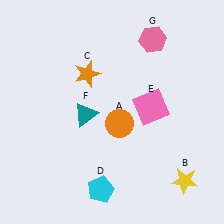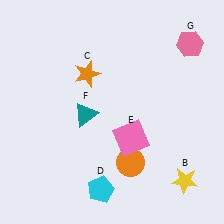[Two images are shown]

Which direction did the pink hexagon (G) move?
The pink hexagon (G) moved right.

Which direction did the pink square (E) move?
The pink square (E) moved down.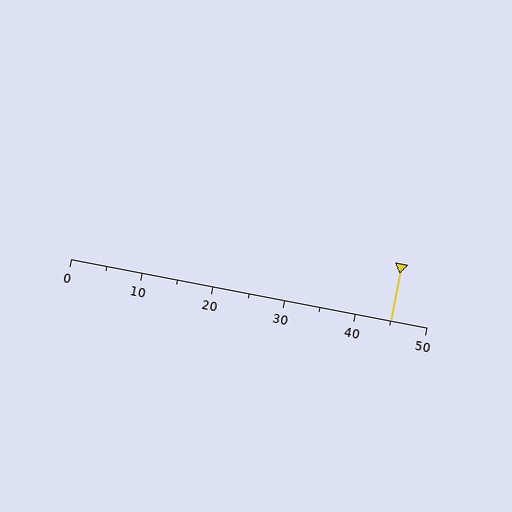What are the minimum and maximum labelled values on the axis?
The axis runs from 0 to 50.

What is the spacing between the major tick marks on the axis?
The major ticks are spaced 10 apart.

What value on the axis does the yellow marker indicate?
The marker indicates approximately 45.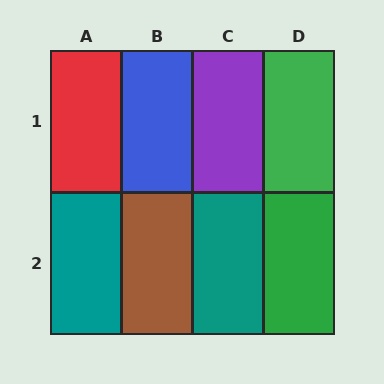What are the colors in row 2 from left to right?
Teal, brown, teal, green.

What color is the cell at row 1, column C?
Purple.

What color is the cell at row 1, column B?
Blue.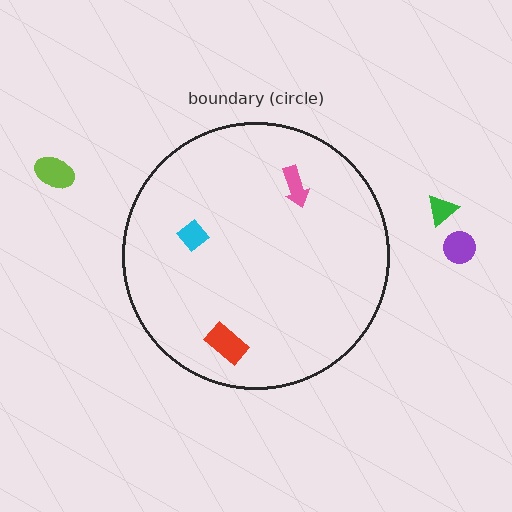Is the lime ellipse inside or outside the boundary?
Outside.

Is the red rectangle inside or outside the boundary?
Inside.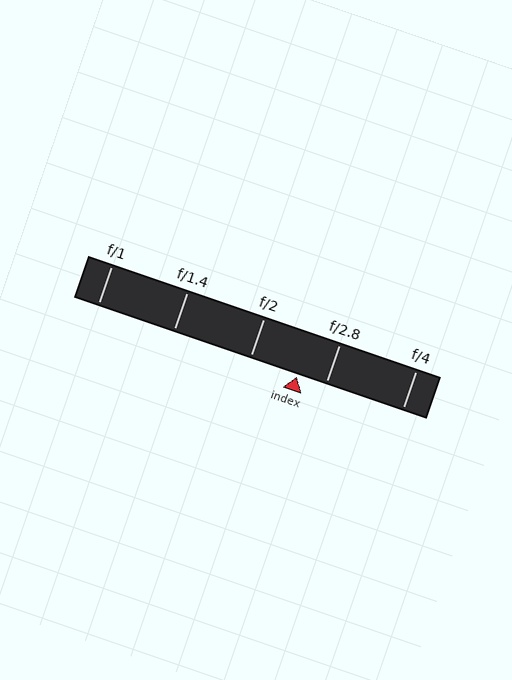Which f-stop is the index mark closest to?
The index mark is closest to f/2.8.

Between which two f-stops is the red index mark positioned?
The index mark is between f/2 and f/2.8.